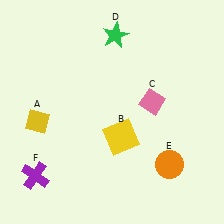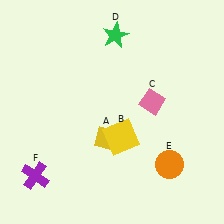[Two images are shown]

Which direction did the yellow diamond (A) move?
The yellow diamond (A) moved right.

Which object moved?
The yellow diamond (A) moved right.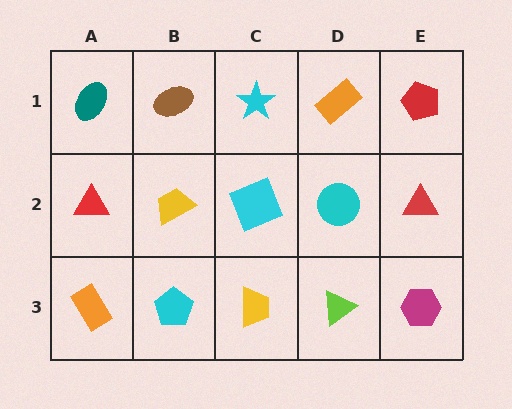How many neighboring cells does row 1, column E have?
2.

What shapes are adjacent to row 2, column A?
A teal ellipse (row 1, column A), an orange rectangle (row 3, column A), a yellow trapezoid (row 2, column B).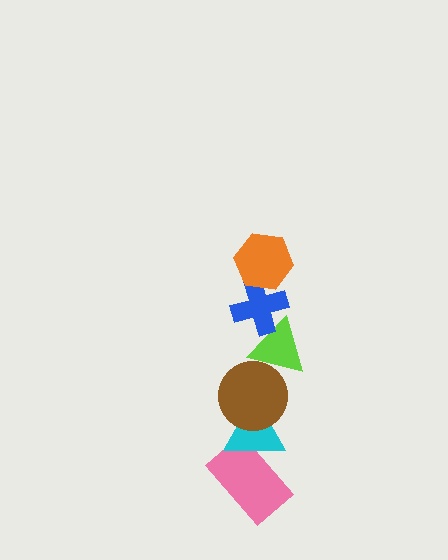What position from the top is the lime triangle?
The lime triangle is 3rd from the top.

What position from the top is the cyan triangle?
The cyan triangle is 5th from the top.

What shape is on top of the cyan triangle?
The brown circle is on top of the cyan triangle.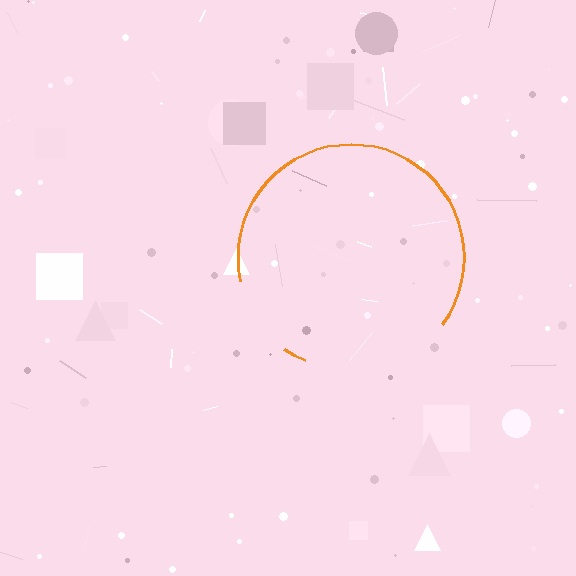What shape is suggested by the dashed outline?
The dashed outline suggests a circle.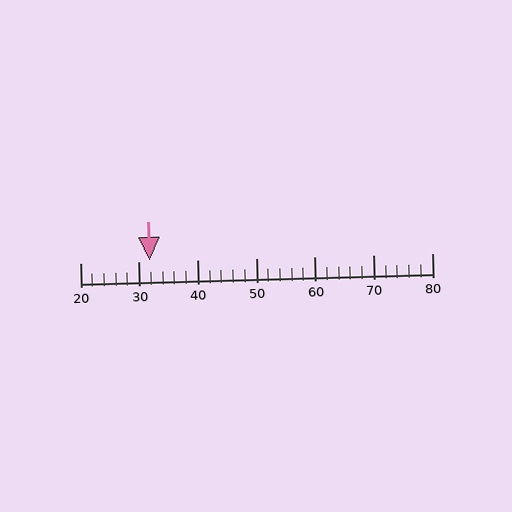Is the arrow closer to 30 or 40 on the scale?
The arrow is closer to 30.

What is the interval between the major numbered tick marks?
The major tick marks are spaced 10 units apart.